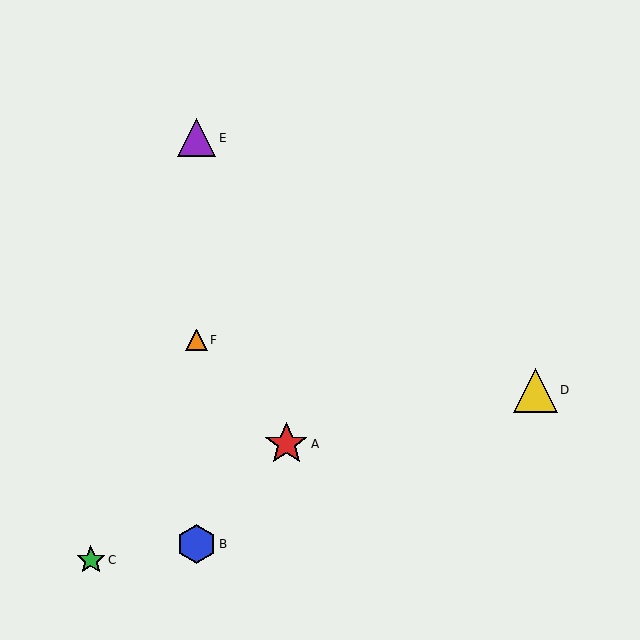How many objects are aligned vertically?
3 objects (B, E, F) are aligned vertically.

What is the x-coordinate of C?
Object C is at x≈91.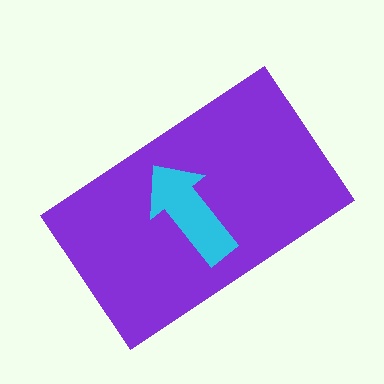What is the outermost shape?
The purple rectangle.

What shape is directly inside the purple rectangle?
The cyan arrow.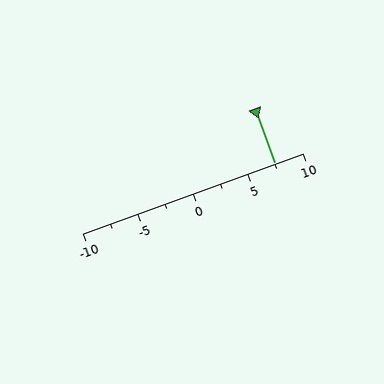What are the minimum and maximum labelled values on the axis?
The axis runs from -10 to 10.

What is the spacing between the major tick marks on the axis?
The major ticks are spaced 5 apart.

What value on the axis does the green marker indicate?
The marker indicates approximately 7.5.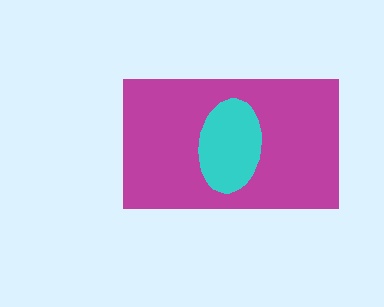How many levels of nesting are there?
2.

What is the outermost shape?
The magenta rectangle.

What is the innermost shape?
The cyan ellipse.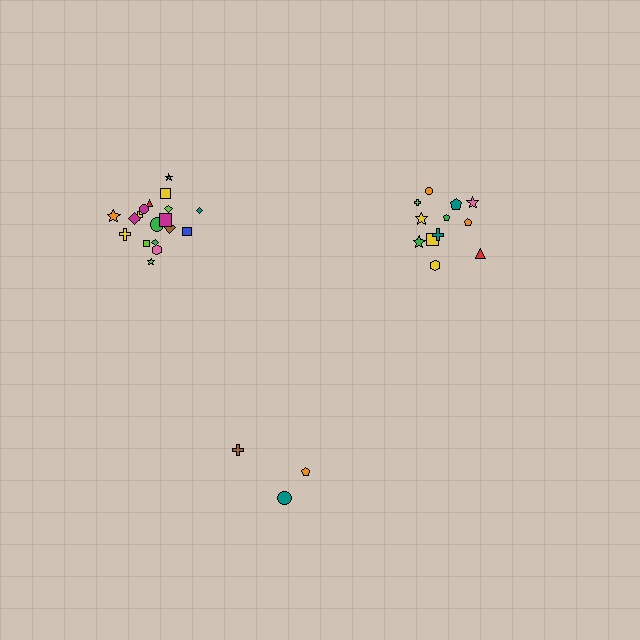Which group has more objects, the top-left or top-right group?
The top-left group.